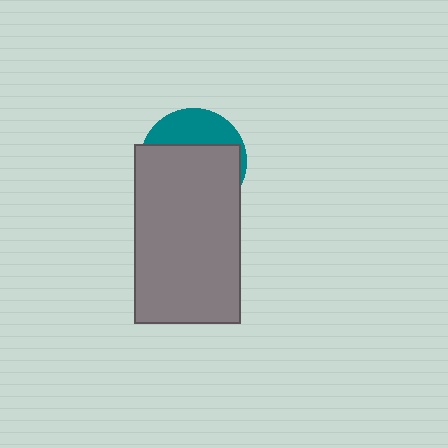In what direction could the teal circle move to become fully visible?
The teal circle could move up. That would shift it out from behind the gray rectangle entirely.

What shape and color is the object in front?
The object in front is a gray rectangle.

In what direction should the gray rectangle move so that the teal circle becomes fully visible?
The gray rectangle should move down. That is the shortest direction to clear the overlap and leave the teal circle fully visible.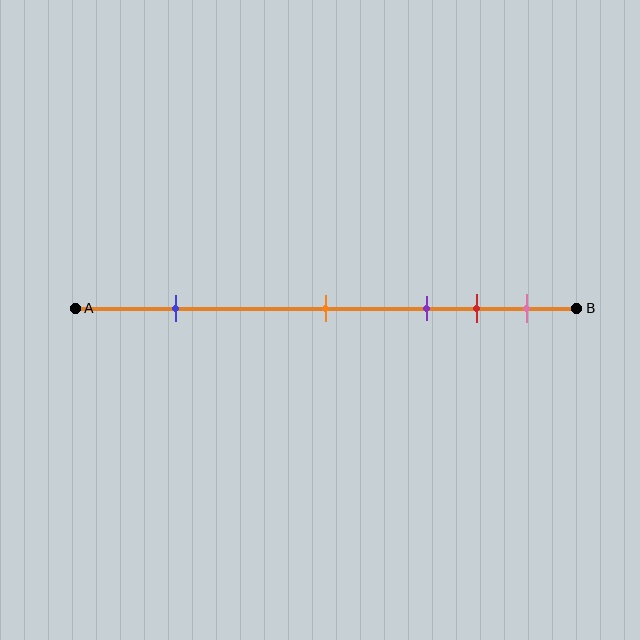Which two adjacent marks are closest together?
The red and pink marks are the closest adjacent pair.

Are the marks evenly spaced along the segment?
No, the marks are not evenly spaced.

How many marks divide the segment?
There are 5 marks dividing the segment.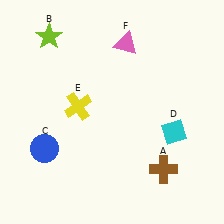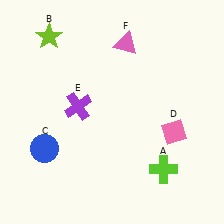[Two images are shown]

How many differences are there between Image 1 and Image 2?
There are 3 differences between the two images.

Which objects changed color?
A changed from brown to lime. D changed from cyan to pink. E changed from yellow to purple.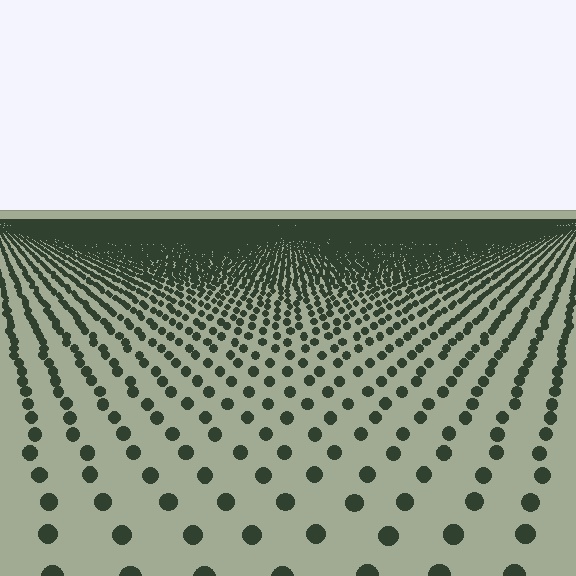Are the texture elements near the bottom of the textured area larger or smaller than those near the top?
Larger. Near the bottom, elements are closer to the viewer and appear at a bigger on-screen size.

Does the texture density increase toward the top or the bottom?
Density increases toward the top.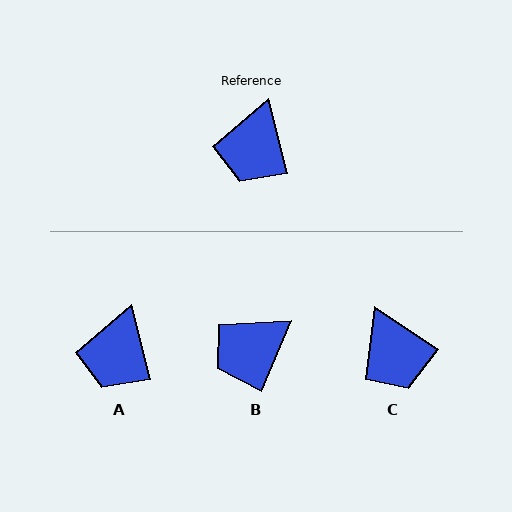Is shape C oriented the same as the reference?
No, it is off by about 42 degrees.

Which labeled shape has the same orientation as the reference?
A.